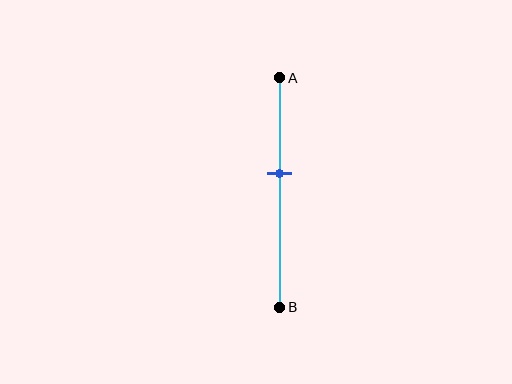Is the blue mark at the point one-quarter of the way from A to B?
No, the mark is at about 40% from A, not at the 25% one-quarter point.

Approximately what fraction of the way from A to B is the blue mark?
The blue mark is approximately 40% of the way from A to B.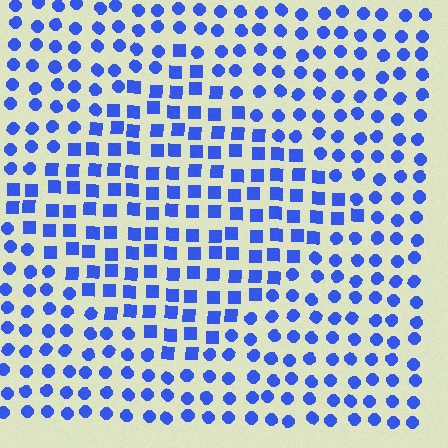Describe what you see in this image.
The image is filled with small blue elements arranged in a uniform grid. A diamond-shaped region contains squares, while the surrounding area contains circles. The boundary is defined purely by the change in element shape.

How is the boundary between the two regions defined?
The boundary is defined by a change in element shape: squares inside vs. circles outside. All elements share the same color and spacing.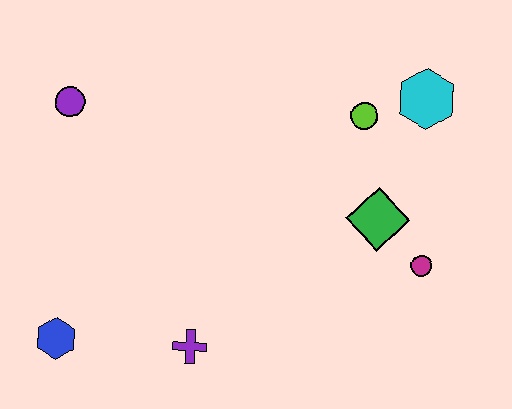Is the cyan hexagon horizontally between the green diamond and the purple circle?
No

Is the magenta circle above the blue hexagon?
Yes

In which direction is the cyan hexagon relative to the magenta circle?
The cyan hexagon is above the magenta circle.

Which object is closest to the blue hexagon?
The purple cross is closest to the blue hexagon.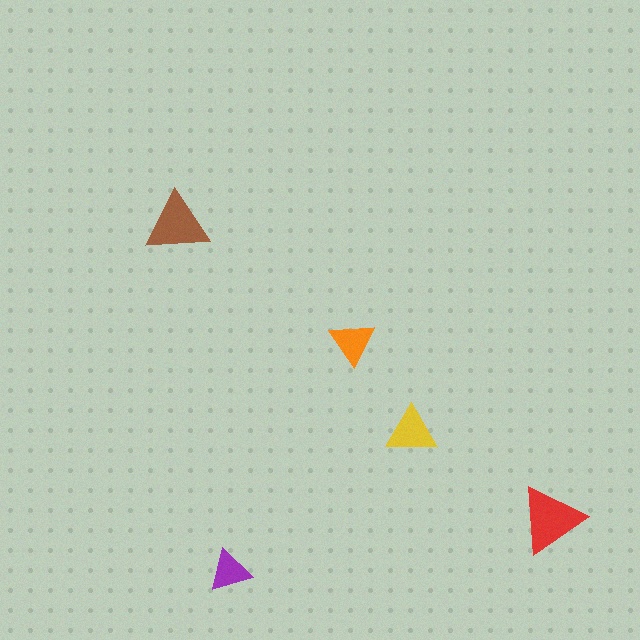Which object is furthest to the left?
The brown triangle is leftmost.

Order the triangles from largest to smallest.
the red one, the brown one, the yellow one, the orange one, the purple one.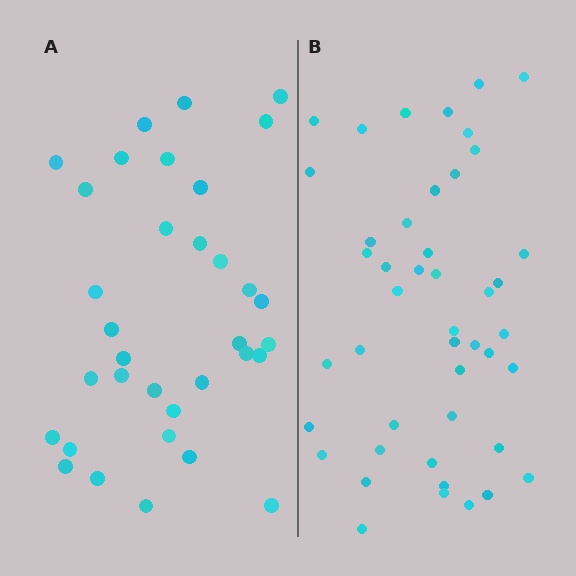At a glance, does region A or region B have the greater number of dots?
Region B (the right region) has more dots.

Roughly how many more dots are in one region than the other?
Region B has roughly 12 or so more dots than region A.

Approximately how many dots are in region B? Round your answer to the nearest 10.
About 40 dots. (The exact count is 45, which rounds to 40.)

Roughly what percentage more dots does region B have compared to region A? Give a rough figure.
About 30% more.